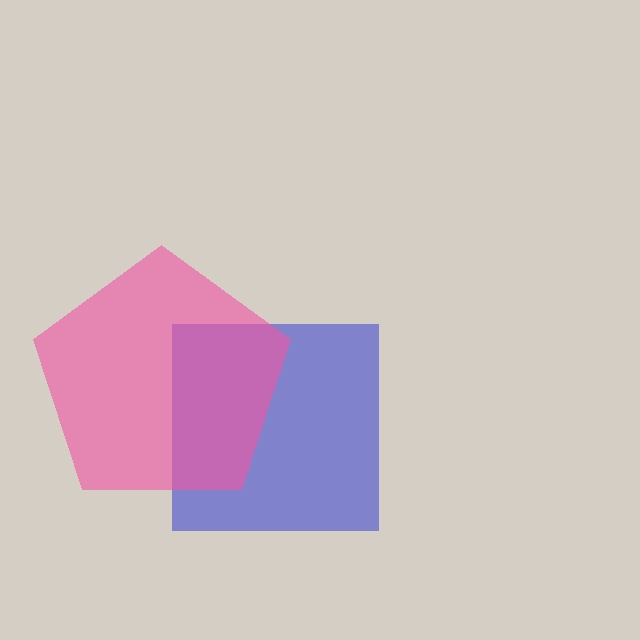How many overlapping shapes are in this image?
There are 2 overlapping shapes in the image.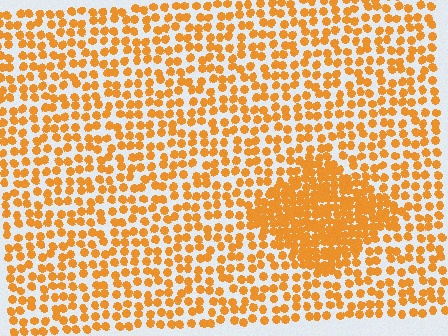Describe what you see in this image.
The image contains small orange elements arranged at two different densities. A diamond-shaped region is visible where the elements are more densely packed than the surrounding area.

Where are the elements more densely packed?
The elements are more densely packed inside the diamond boundary.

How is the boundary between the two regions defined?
The boundary is defined by a change in element density (approximately 2.1x ratio). All elements are the same color, size, and shape.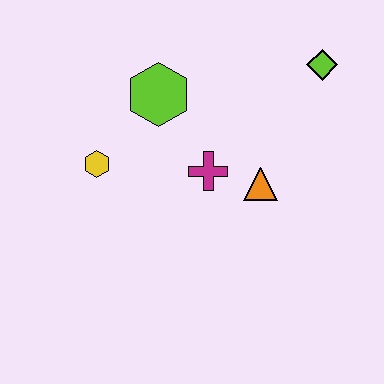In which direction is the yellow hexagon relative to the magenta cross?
The yellow hexagon is to the left of the magenta cross.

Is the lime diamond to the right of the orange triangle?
Yes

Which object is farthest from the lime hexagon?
The lime diamond is farthest from the lime hexagon.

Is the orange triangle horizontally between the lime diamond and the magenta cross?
Yes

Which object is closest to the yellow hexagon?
The lime hexagon is closest to the yellow hexagon.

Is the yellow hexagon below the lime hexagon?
Yes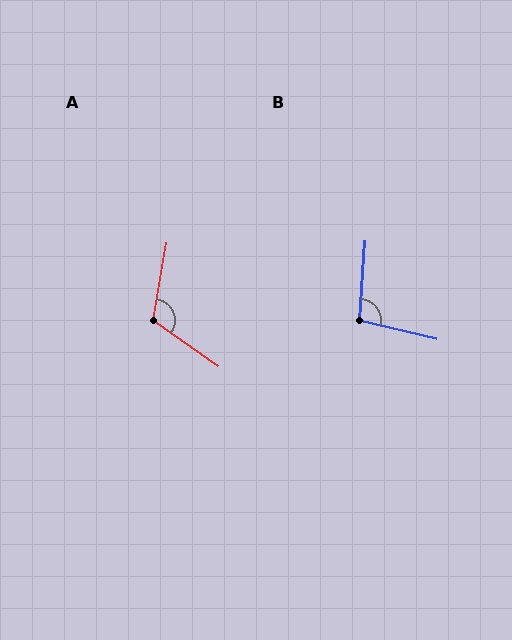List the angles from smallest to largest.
B (99°), A (116°).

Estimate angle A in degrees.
Approximately 116 degrees.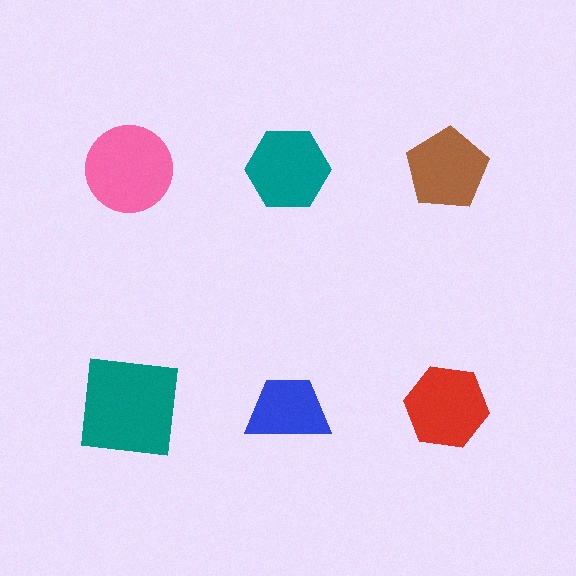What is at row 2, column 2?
A blue trapezoid.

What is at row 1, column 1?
A pink circle.